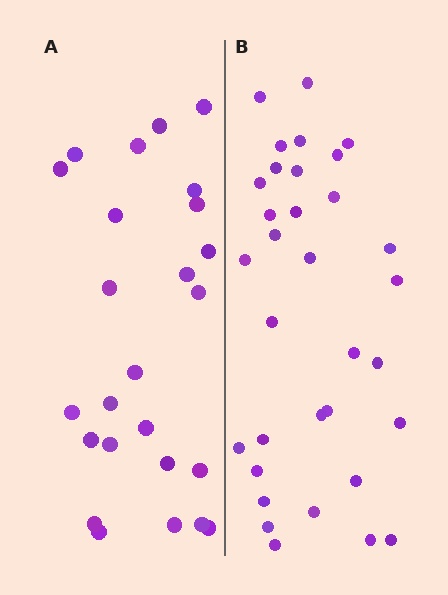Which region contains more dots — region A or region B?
Region B (the right region) has more dots.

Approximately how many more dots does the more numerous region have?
Region B has roughly 8 or so more dots than region A.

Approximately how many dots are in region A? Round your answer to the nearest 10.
About 20 dots. (The exact count is 25, which rounds to 20.)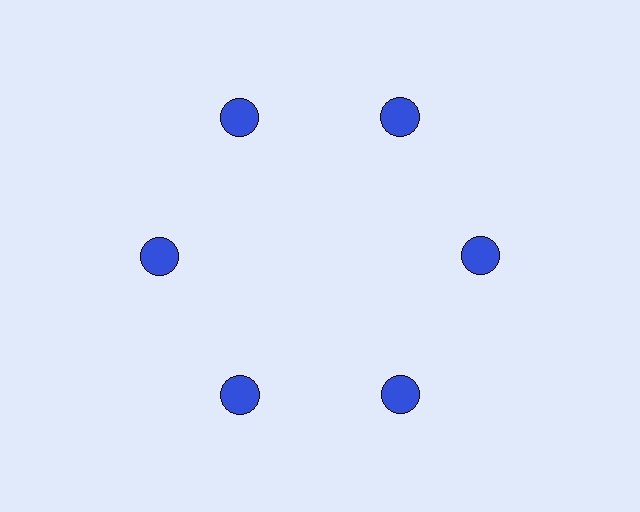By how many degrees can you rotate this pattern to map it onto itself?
The pattern maps onto itself every 60 degrees of rotation.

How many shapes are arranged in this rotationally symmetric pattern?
There are 6 shapes, arranged in 6 groups of 1.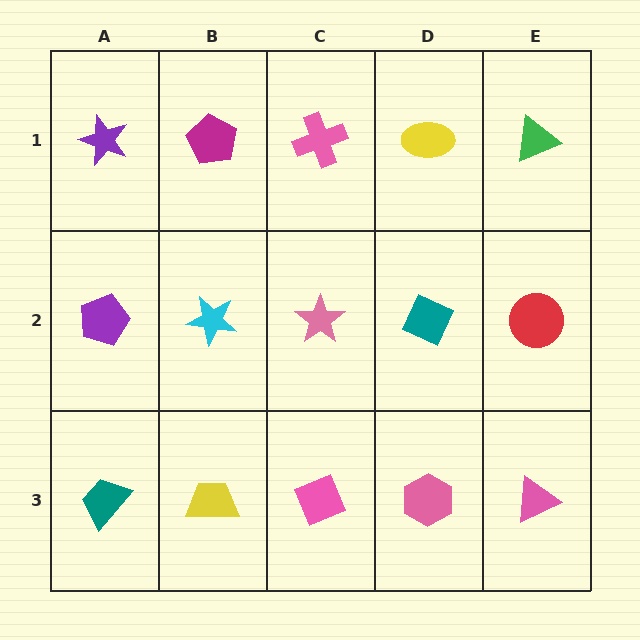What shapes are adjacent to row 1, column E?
A red circle (row 2, column E), a yellow ellipse (row 1, column D).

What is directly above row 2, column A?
A purple star.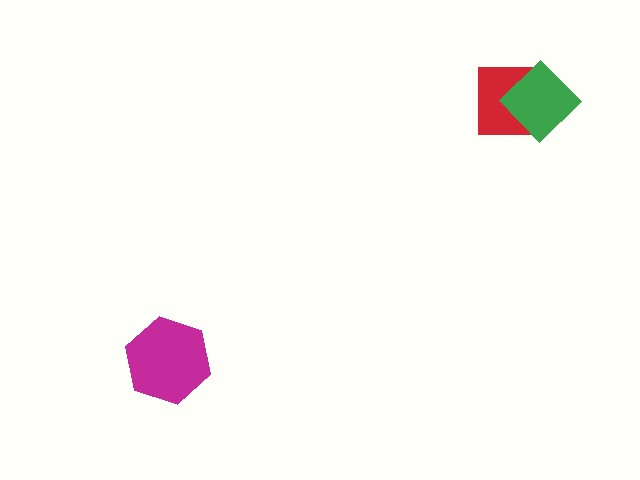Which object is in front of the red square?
The green diamond is in front of the red square.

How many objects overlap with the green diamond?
1 object overlaps with the green diamond.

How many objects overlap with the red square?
1 object overlaps with the red square.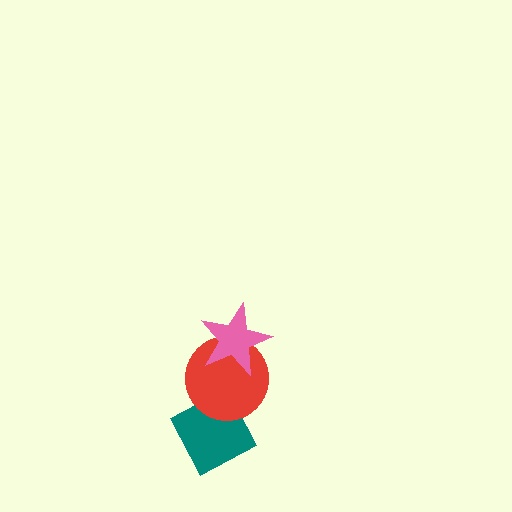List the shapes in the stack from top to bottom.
From top to bottom: the pink star, the red circle, the teal diamond.